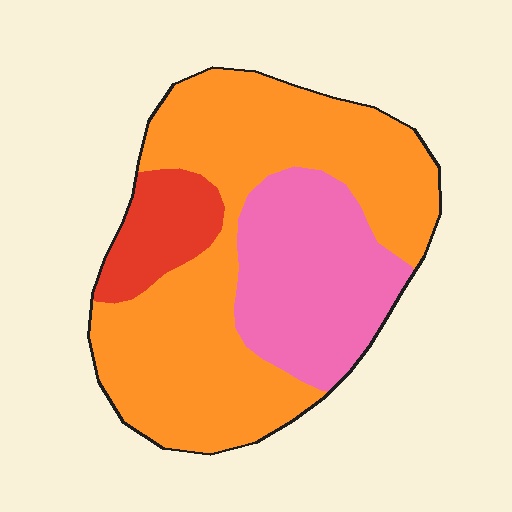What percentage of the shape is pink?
Pink takes up about one quarter (1/4) of the shape.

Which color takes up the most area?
Orange, at roughly 60%.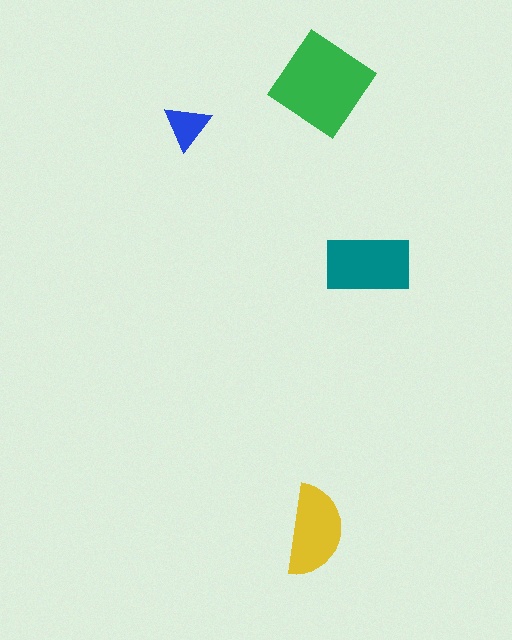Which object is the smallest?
The blue triangle.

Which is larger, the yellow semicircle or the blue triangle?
The yellow semicircle.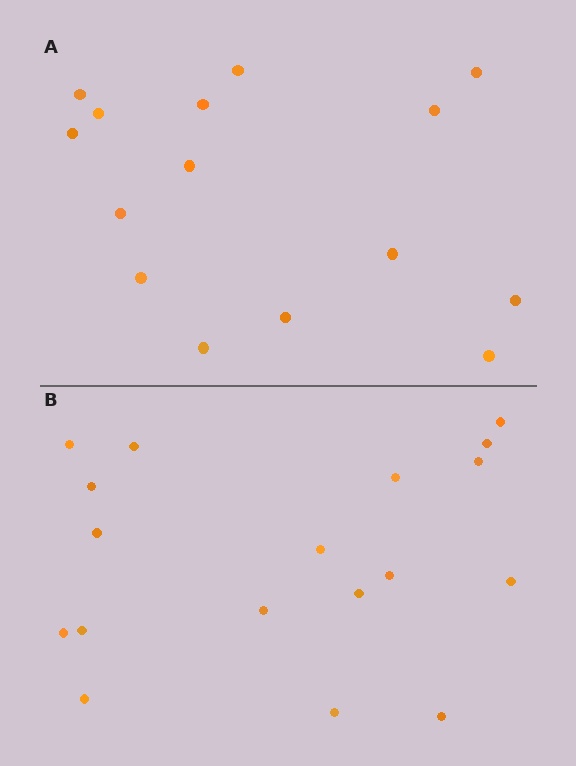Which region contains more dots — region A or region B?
Region B (the bottom region) has more dots.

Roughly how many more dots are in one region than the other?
Region B has just a few more — roughly 2 or 3 more dots than region A.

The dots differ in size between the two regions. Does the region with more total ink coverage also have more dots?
No. Region A has more total ink coverage because its dots are larger, but region B actually contains more individual dots. Total area can be misleading — the number of items is what matters here.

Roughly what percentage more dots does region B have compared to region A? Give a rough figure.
About 20% more.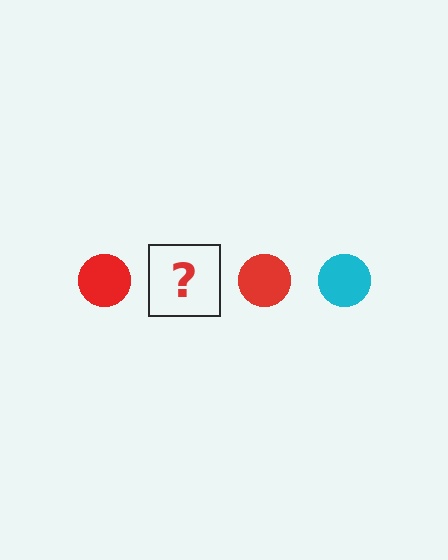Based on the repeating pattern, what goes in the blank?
The blank should be a cyan circle.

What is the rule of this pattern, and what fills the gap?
The rule is that the pattern cycles through red, cyan circles. The gap should be filled with a cyan circle.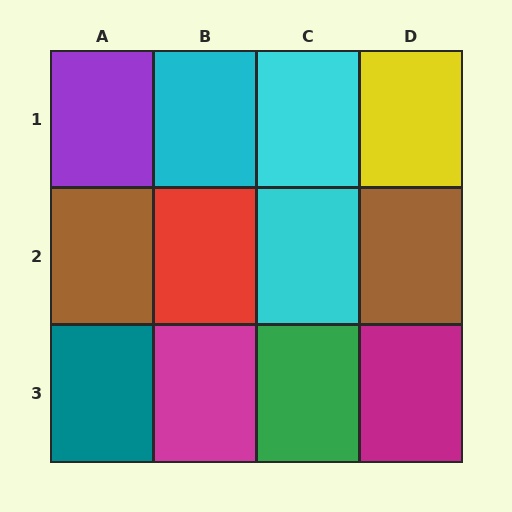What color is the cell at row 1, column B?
Cyan.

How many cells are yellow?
1 cell is yellow.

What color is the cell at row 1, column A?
Purple.